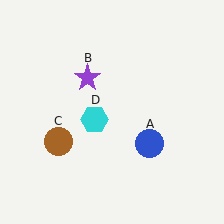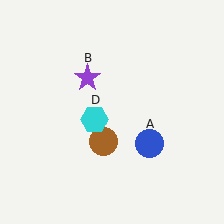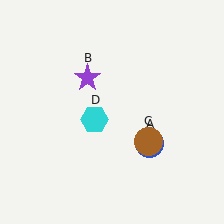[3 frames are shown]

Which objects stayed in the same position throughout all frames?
Blue circle (object A) and purple star (object B) and cyan hexagon (object D) remained stationary.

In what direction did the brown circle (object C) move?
The brown circle (object C) moved right.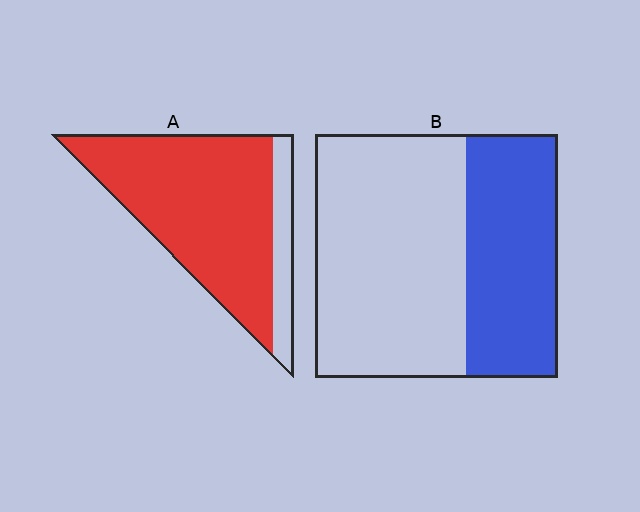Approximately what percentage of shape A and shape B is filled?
A is approximately 85% and B is approximately 40%.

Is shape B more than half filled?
No.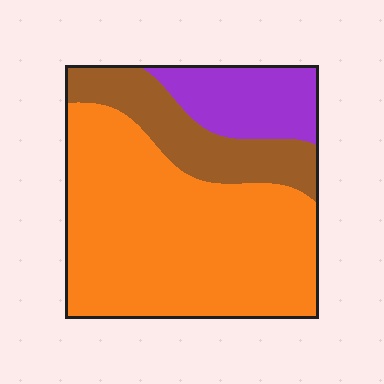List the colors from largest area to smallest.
From largest to smallest: orange, brown, purple.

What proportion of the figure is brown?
Brown takes up about one fifth (1/5) of the figure.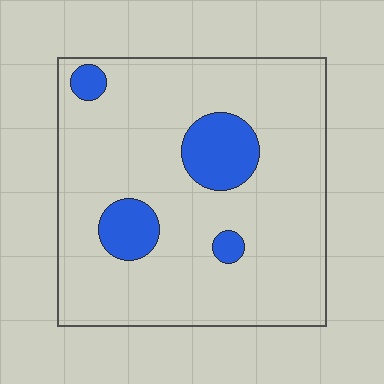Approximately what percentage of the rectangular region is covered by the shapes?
Approximately 15%.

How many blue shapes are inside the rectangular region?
4.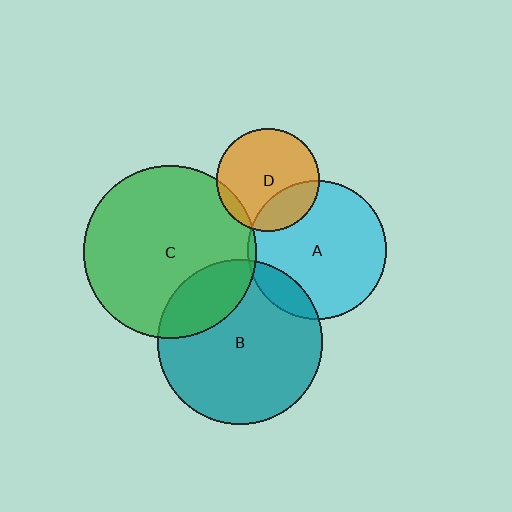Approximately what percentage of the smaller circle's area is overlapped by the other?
Approximately 10%.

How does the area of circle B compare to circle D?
Approximately 2.6 times.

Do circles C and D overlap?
Yes.